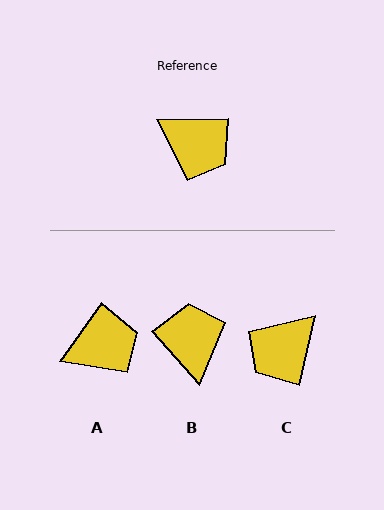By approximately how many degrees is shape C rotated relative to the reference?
Approximately 104 degrees clockwise.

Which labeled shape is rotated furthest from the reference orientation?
B, about 130 degrees away.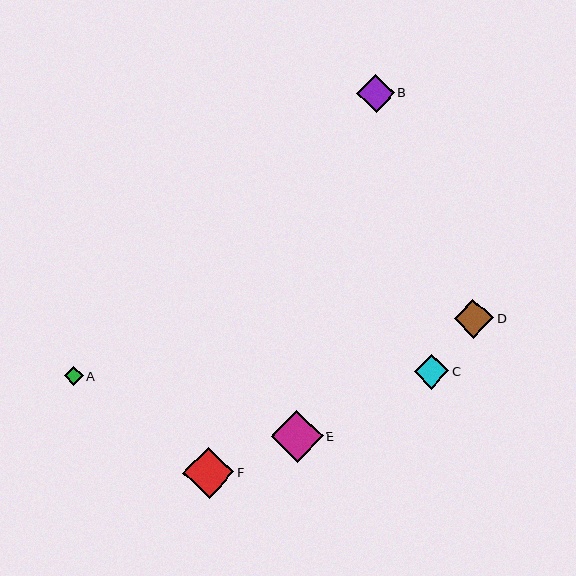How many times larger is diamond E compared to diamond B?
Diamond E is approximately 1.4 times the size of diamond B.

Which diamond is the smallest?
Diamond A is the smallest with a size of approximately 19 pixels.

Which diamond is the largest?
Diamond E is the largest with a size of approximately 52 pixels.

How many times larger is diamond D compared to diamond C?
Diamond D is approximately 1.1 times the size of diamond C.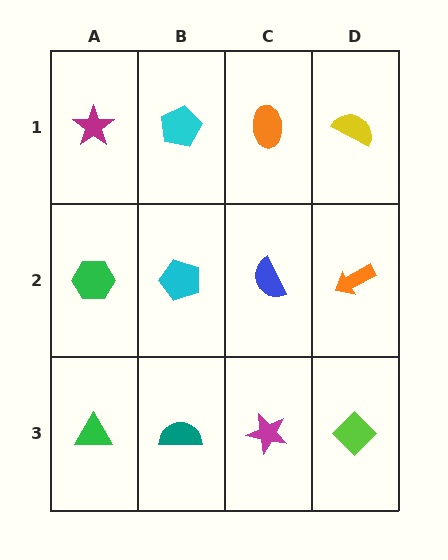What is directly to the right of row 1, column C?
A yellow semicircle.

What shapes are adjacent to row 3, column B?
A cyan pentagon (row 2, column B), a green triangle (row 3, column A), a magenta star (row 3, column C).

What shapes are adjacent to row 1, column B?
A cyan pentagon (row 2, column B), a magenta star (row 1, column A), an orange ellipse (row 1, column C).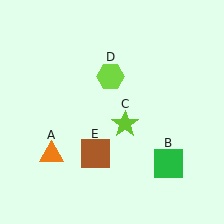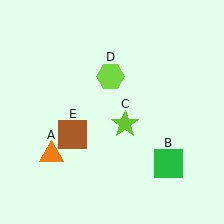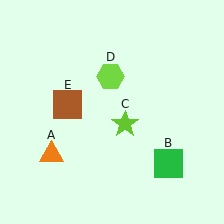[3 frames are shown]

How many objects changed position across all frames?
1 object changed position: brown square (object E).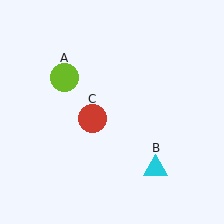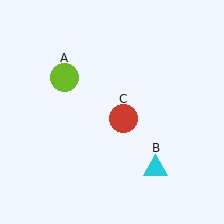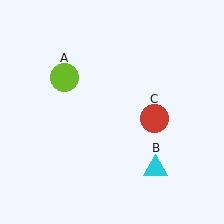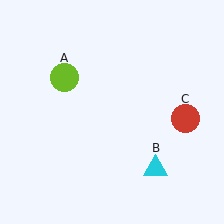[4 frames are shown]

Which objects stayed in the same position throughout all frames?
Lime circle (object A) and cyan triangle (object B) remained stationary.